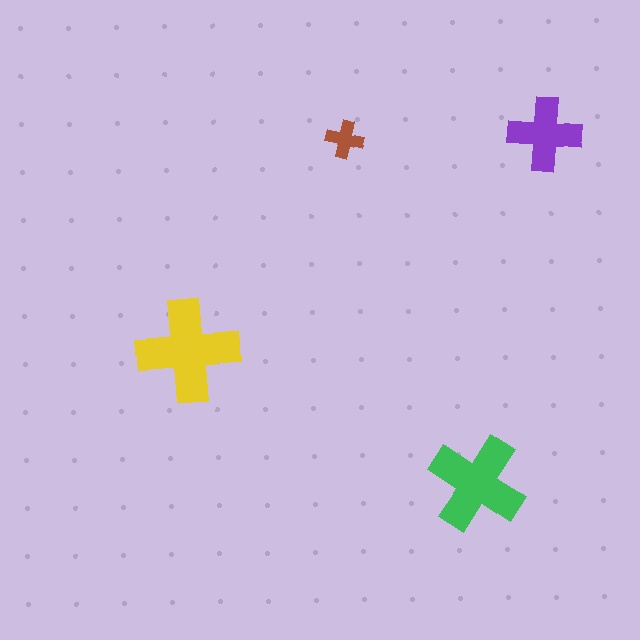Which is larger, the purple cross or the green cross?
The green one.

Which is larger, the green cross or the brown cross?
The green one.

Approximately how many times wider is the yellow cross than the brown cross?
About 2.5 times wider.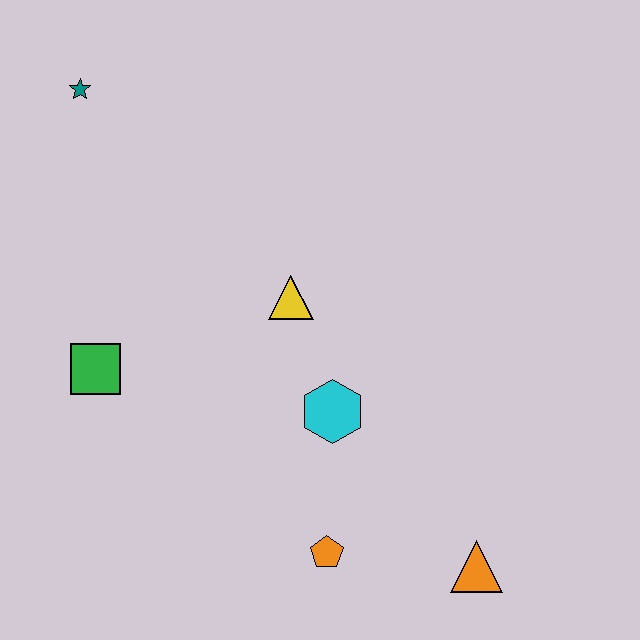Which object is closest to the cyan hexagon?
The yellow triangle is closest to the cyan hexagon.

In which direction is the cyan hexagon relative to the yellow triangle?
The cyan hexagon is below the yellow triangle.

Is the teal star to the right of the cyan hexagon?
No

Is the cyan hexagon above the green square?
No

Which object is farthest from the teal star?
The orange triangle is farthest from the teal star.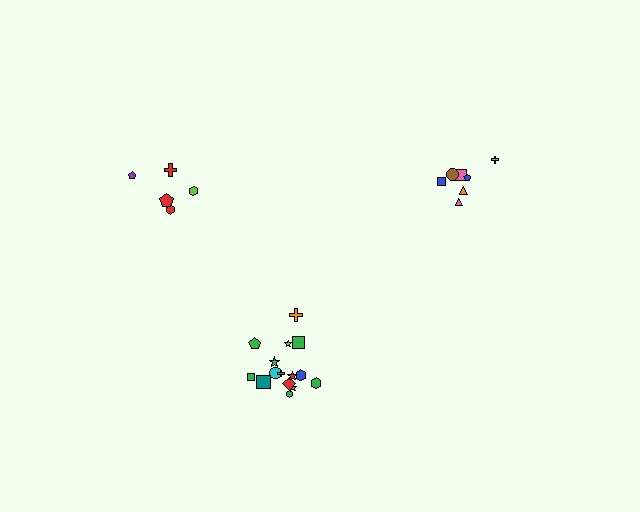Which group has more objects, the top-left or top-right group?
The top-right group.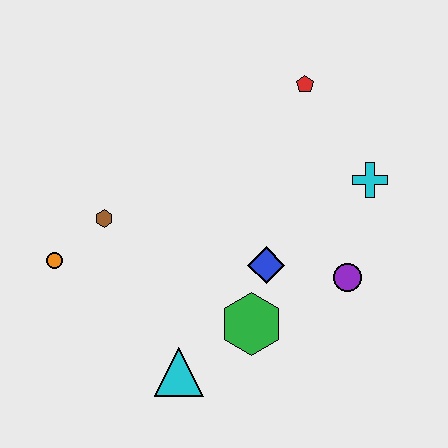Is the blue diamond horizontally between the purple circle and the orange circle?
Yes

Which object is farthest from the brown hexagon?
The cyan cross is farthest from the brown hexagon.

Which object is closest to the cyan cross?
The purple circle is closest to the cyan cross.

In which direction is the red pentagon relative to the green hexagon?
The red pentagon is above the green hexagon.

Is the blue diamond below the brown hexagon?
Yes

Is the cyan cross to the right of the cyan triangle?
Yes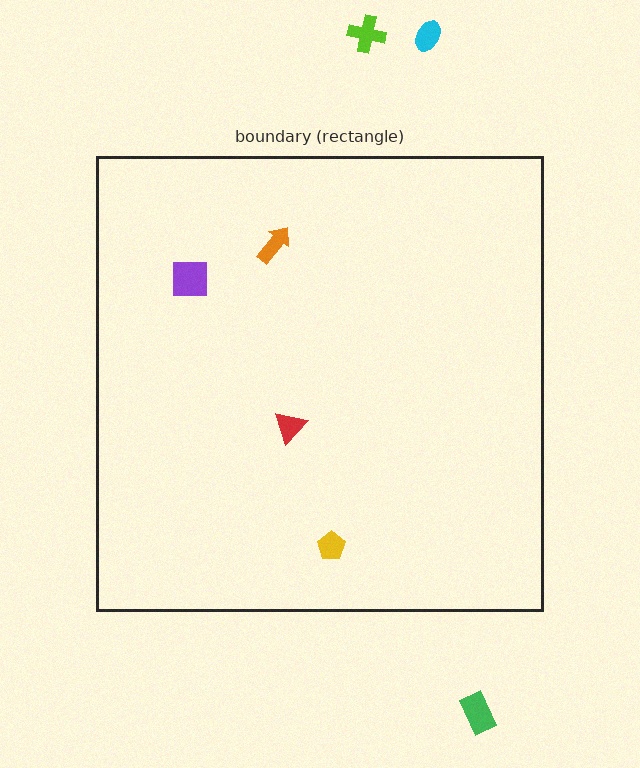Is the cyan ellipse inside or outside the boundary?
Outside.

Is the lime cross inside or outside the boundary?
Outside.